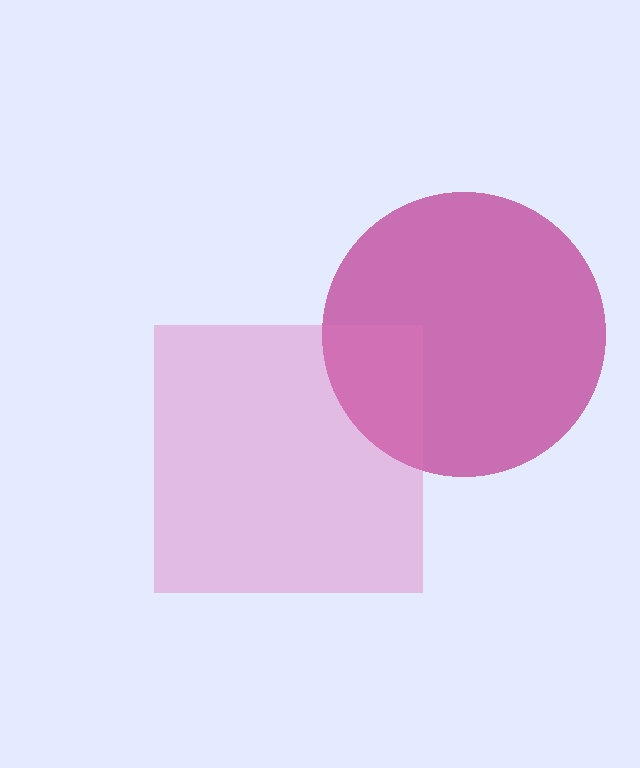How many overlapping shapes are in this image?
There are 2 overlapping shapes in the image.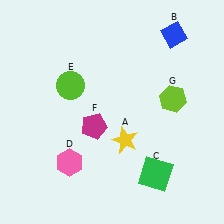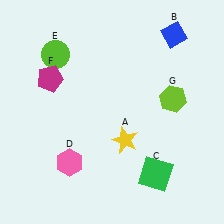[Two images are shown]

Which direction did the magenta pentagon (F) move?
The magenta pentagon (F) moved up.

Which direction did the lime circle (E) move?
The lime circle (E) moved up.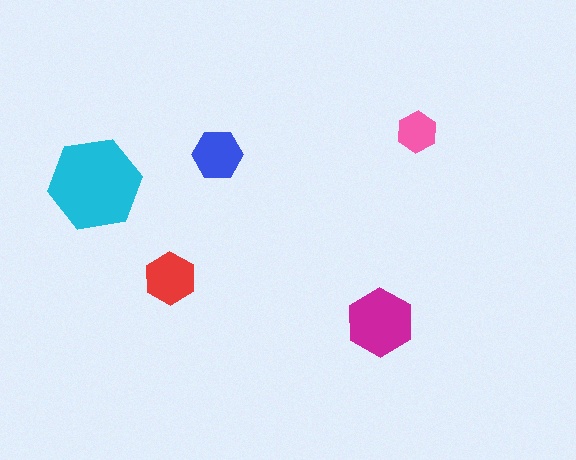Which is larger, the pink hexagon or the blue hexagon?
The blue one.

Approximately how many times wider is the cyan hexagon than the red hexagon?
About 2 times wider.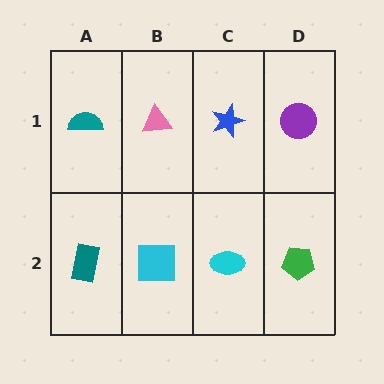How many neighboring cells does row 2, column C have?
3.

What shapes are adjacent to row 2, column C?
A blue star (row 1, column C), a cyan square (row 2, column B), a green pentagon (row 2, column D).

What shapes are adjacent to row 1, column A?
A teal rectangle (row 2, column A), a pink triangle (row 1, column B).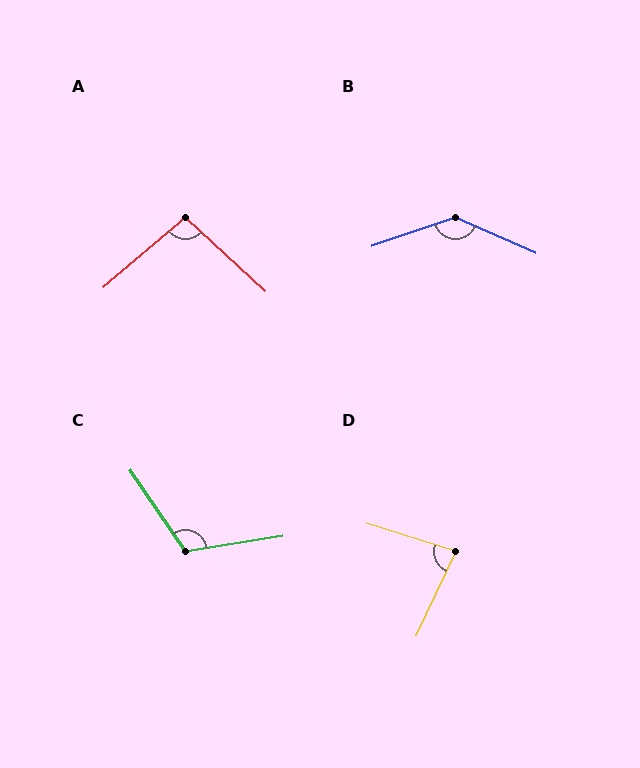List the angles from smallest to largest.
D (82°), A (97°), C (116°), B (138°).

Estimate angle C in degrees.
Approximately 116 degrees.